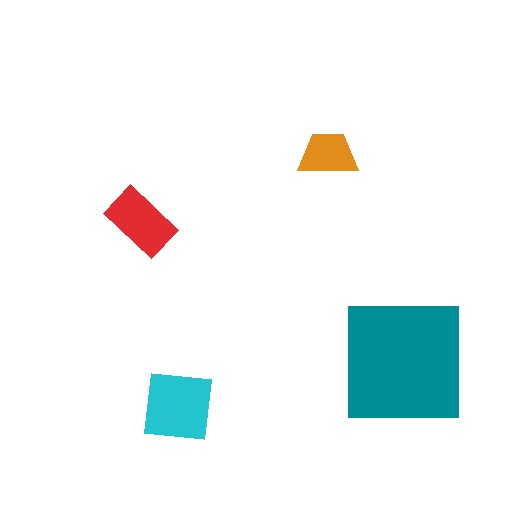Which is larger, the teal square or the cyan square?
The teal square.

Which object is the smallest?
The orange trapezoid.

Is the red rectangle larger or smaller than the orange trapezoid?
Larger.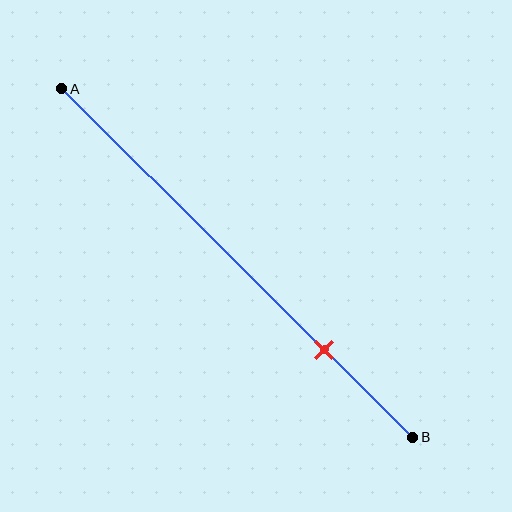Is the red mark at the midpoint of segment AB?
No, the mark is at about 75% from A, not at the 50% midpoint.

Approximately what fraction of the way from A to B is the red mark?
The red mark is approximately 75% of the way from A to B.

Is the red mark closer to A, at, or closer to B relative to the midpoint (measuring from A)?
The red mark is closer to point B than the midpoint of segment AB.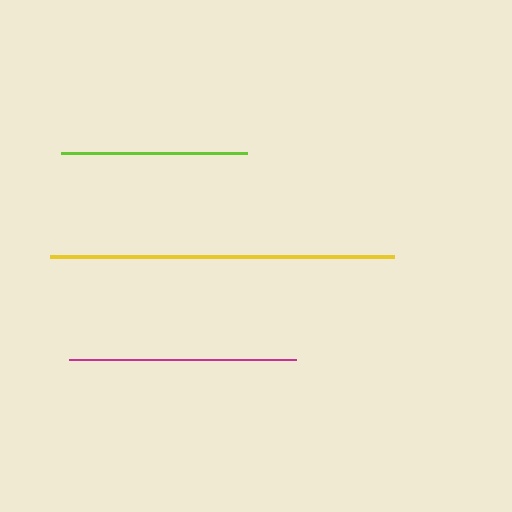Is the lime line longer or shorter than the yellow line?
The yellow line is longer than the lime line.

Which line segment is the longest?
The yellow line is the longest at approximately 344 pixels.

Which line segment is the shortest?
The lime line is the shortest at approximately 186 pixels.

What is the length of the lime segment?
The lime segment is approximately 186 pixels long.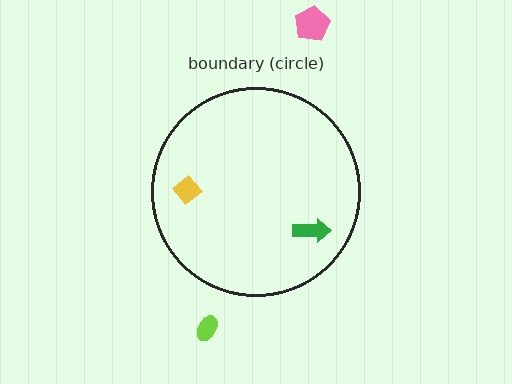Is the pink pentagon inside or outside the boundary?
Outside.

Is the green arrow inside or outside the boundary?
Inside.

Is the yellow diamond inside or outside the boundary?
Inside.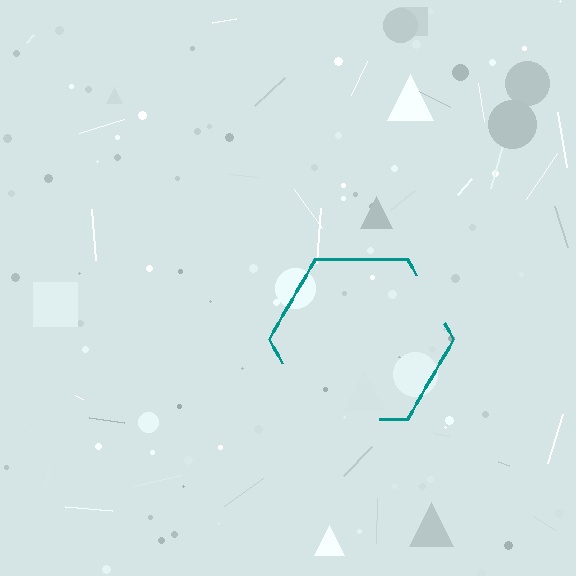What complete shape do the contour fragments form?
The contour fragments form a hexagon.